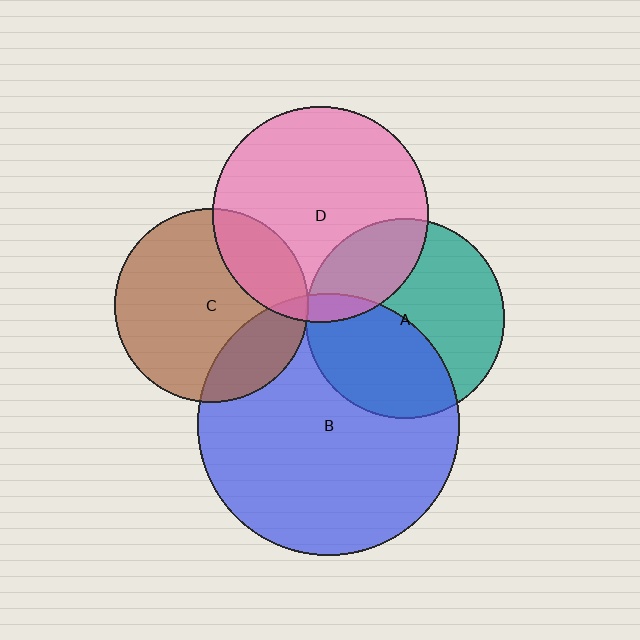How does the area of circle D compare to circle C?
Approximately 1.2 times.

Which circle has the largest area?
Circle B (blue).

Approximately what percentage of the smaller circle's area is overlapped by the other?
Approximately 25%.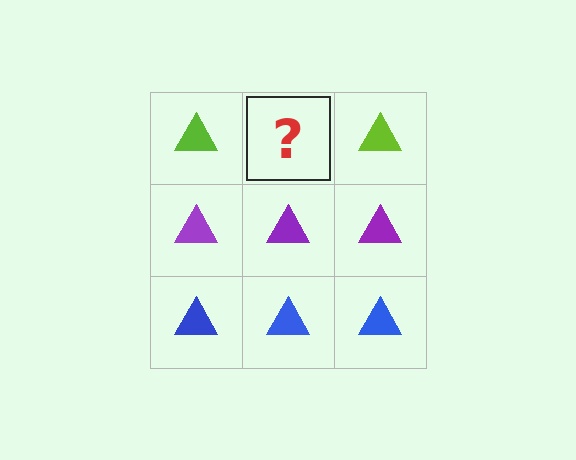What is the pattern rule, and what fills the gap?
The rule is that each row has a consistent color. The gap should be filled with a lime triangle.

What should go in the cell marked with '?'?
The missing cell should contain a lime triangle.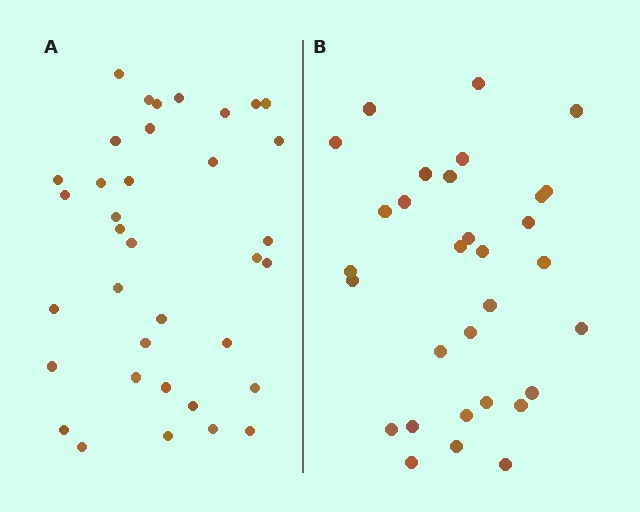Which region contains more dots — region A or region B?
Region A (the left region) has more dots.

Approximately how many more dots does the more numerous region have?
Region A has about 5 more dots than region B.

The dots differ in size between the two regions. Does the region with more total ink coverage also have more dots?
No. Region B has more total ink coverage because its dots are larger, but region A actually contains more individual dots. Total area can be misleading — the number of items is what matters here.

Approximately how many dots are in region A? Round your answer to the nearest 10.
About 40 dots. (The exact count is 36, which rounds to 40.)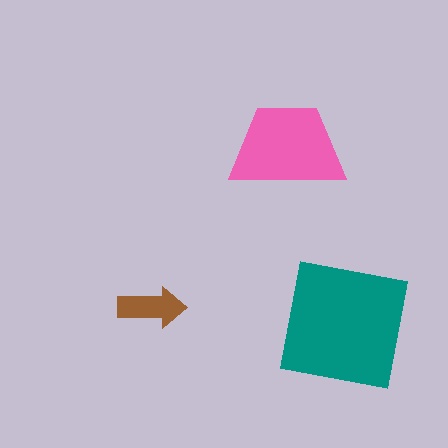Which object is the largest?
The teal square.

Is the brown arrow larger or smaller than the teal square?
Smaller.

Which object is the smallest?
The brown arrow.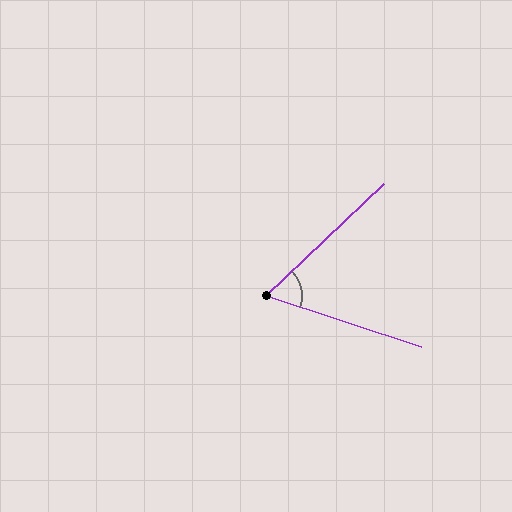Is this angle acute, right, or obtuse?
It is acute.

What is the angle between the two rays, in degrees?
Approximately 62 degrees.